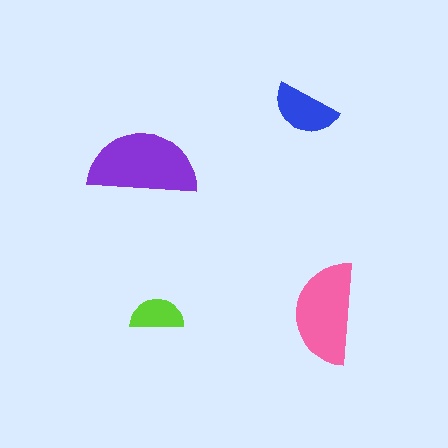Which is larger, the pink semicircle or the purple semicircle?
The purple one.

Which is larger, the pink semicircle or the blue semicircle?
The pink one.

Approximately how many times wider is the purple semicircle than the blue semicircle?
About 1.5 times wider.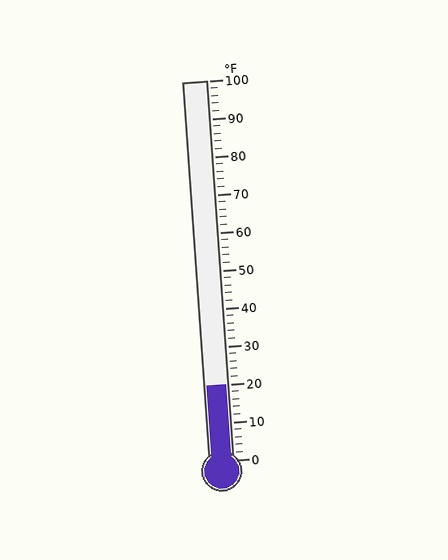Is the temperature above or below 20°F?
The temperature is at 20°F.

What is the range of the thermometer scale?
The thermometer scale ranges from 0°F to 100°F.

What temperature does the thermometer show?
The thermometer shows approximately 20°F.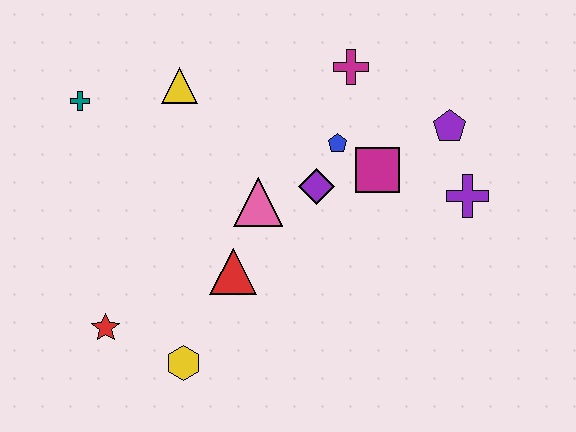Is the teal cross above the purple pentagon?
Yes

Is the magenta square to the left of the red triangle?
No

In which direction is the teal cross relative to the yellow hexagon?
The teal cross is above the yellow hexagon.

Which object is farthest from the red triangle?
The purple pentagon is farthest from the red triangle.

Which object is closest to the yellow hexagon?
The red star is closest to the yellow hexagon.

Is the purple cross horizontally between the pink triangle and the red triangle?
No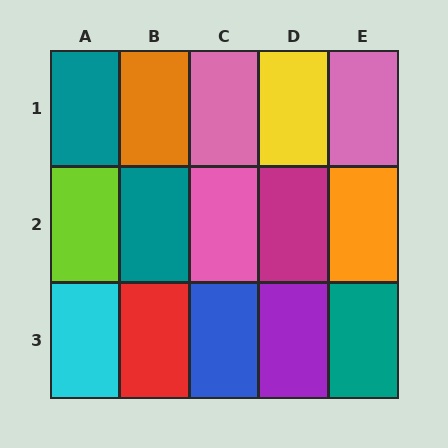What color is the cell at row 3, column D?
Purple.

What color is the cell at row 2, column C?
Pink.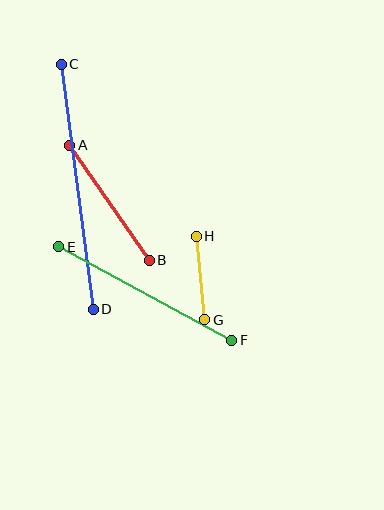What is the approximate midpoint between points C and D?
The midpoint is at approximately (77, 187) pixels.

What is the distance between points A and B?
The distance is approximately 140 pixels.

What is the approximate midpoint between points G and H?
The midpoint is at approximately (201, 278) pixels.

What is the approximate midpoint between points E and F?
The midpoint is at approximately (145, 293) pixels.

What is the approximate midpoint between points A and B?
The midpoint is at approximately (110, 203) pixels.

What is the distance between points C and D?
The distance is approximately 247 pixels.